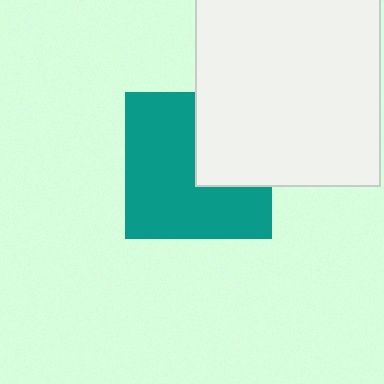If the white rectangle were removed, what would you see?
You would see the complete teal square.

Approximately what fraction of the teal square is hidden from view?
Roughly 34% of the teal square is hidden behind the white rectangle.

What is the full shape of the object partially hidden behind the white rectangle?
The partially hidden object is a teal square.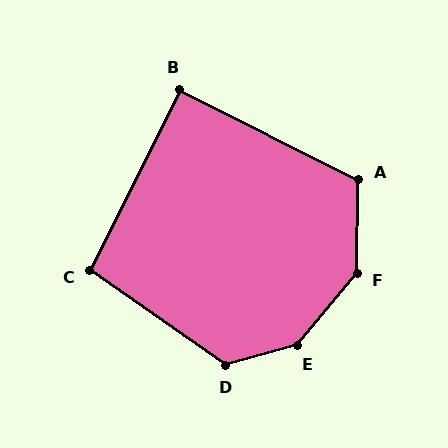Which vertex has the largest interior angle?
E, at approximately 145 degrees.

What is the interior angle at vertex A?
Approximately 116 degrees (obtuse).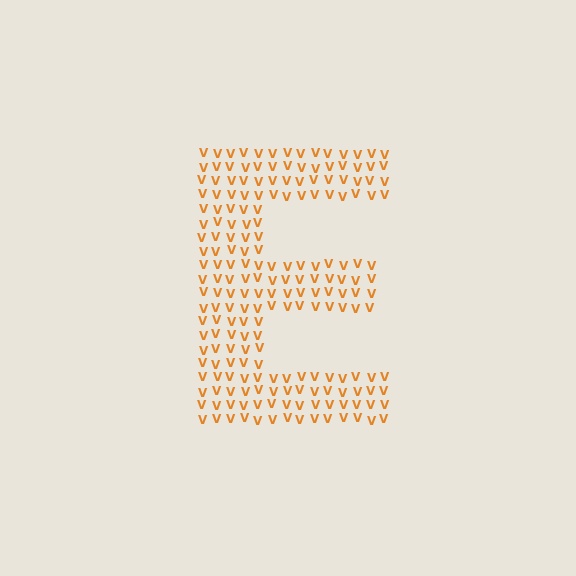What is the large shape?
The large shape is the letter E.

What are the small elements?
The small elements are letter V's.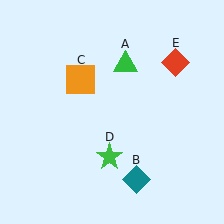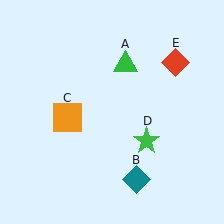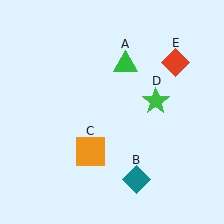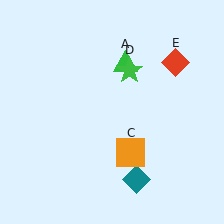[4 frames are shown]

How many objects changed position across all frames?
2 objects changed position: orange square (object C), green star (object D).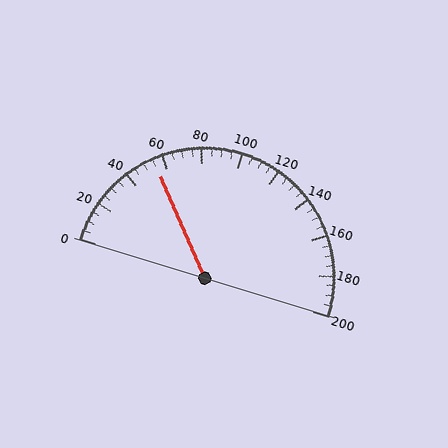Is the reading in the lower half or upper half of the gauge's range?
The reading is in the lower half of the range (0 to 200).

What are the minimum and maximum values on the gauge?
The gauge ranges from 0 to 200.